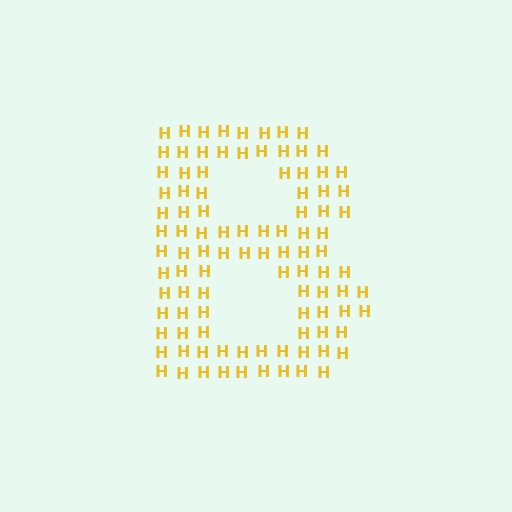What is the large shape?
The large shape is the letter B.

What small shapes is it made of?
It is made of small letter H's.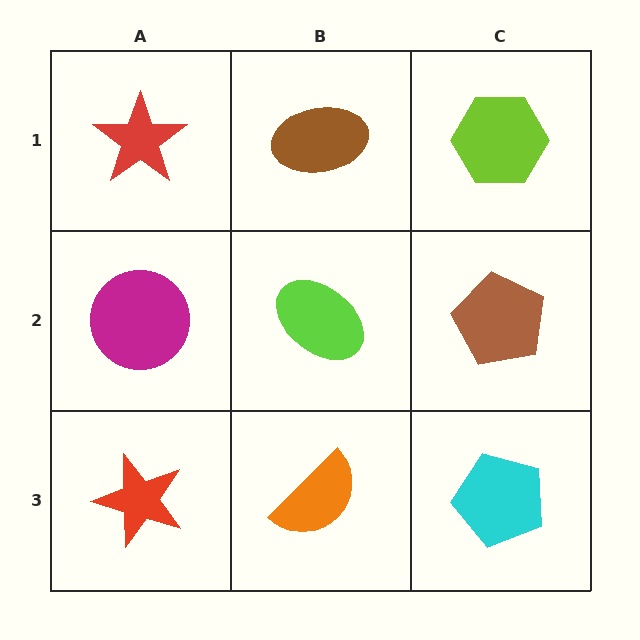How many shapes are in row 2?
3 shapes.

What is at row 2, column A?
A magenta circle.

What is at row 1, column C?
A lime hexagon.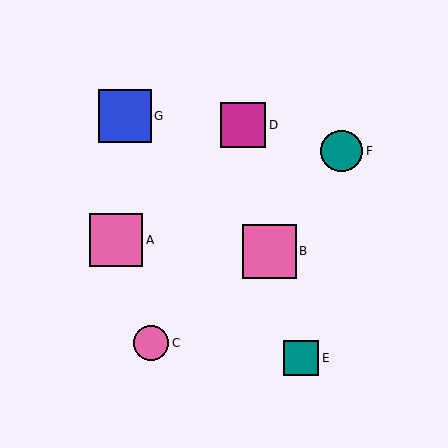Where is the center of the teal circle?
The center of the teal circle is at (342, 151).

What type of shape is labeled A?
Shape A is a pink square.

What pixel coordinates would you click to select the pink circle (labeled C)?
Click at (151, 343) to select the pink circle C.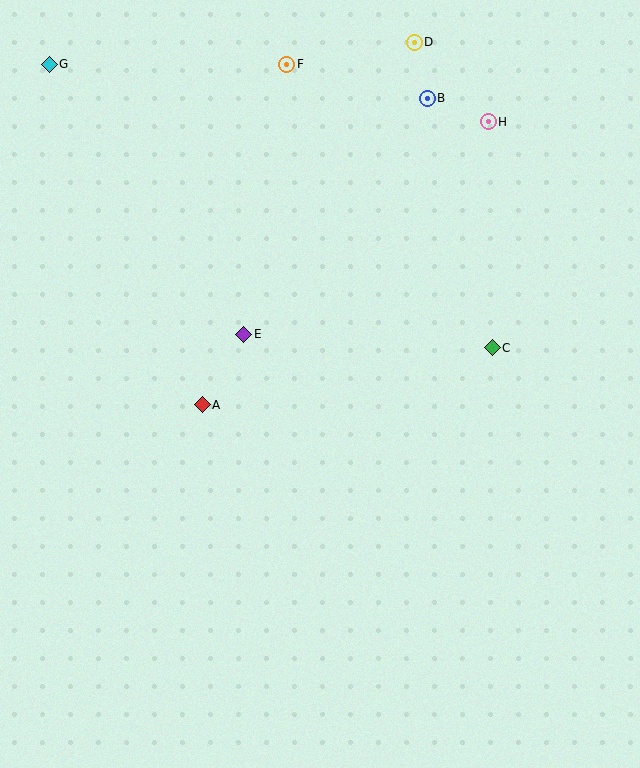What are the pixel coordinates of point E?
Point E is at (244, 334).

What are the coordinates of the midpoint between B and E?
The midpoint between B and E is at (335, 216).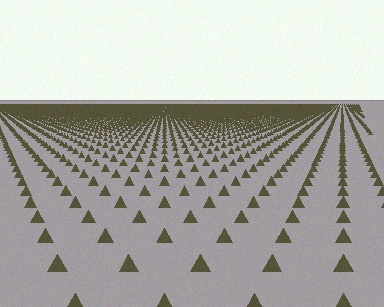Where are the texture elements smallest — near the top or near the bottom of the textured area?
Near the top.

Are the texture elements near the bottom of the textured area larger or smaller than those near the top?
Larger. Near the bottom, elements are closer to the viewer and appear at a bigger on-screen size.